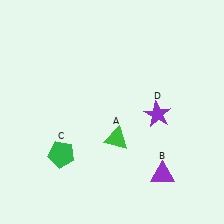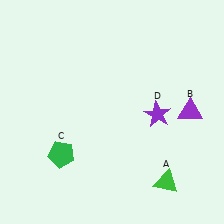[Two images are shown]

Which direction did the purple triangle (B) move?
The purple triangle (B) moved up.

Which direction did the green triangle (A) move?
The green triangle (A) moved right.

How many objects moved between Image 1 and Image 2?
2 objects moved between the two images.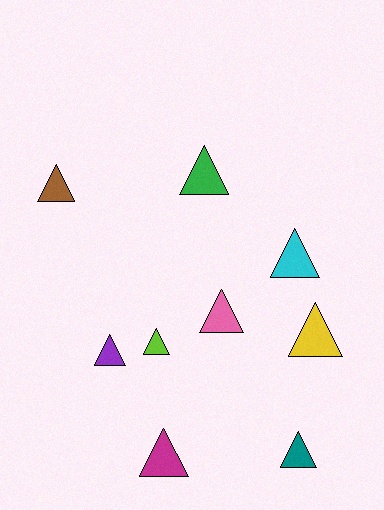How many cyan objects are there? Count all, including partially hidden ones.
There is 1 cyan object.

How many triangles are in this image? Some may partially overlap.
There are 9 triangles.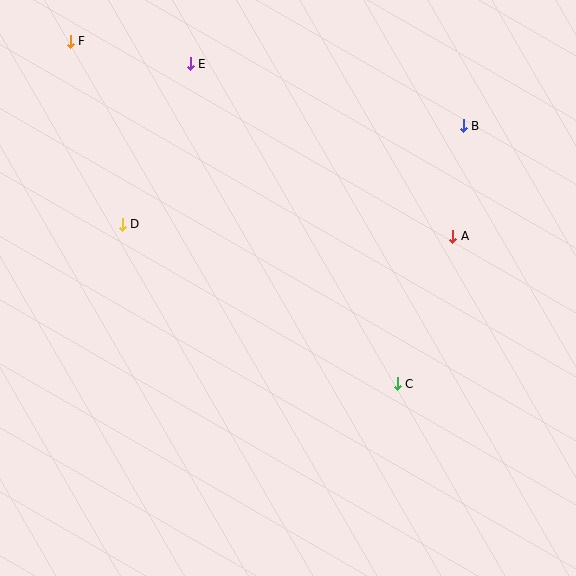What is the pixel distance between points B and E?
The distance between B and E is 280 pixels.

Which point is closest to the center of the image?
Point C at (397, 384) is closest to the center.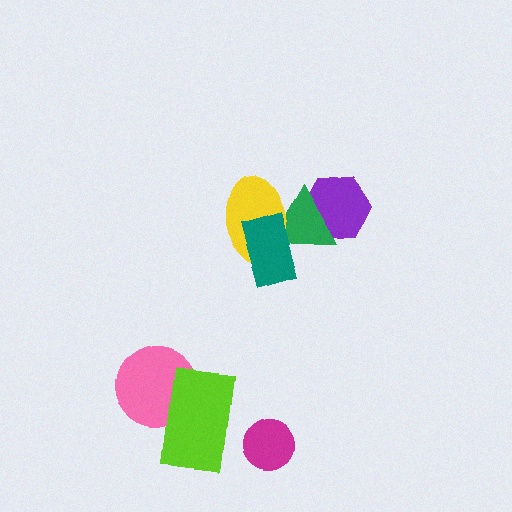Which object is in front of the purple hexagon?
The green triangle is in front of the purple hexagon.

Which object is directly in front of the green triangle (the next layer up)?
The yellow ellipse is directly in front of the green triangle.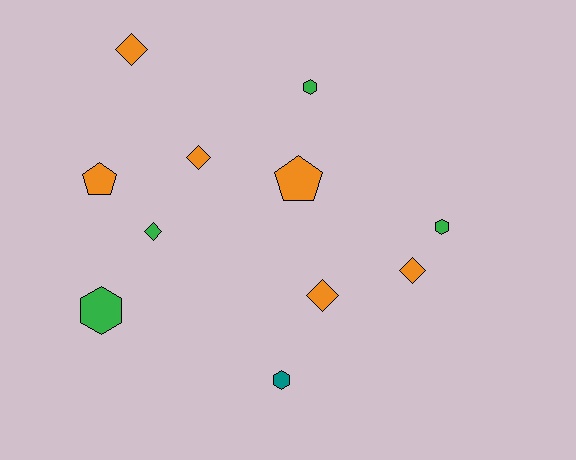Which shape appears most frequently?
Diamond, with 5 objects.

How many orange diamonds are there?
There are 4 orange diamonds.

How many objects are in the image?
There are 11 objects.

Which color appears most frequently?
Orange, with 6 objects.